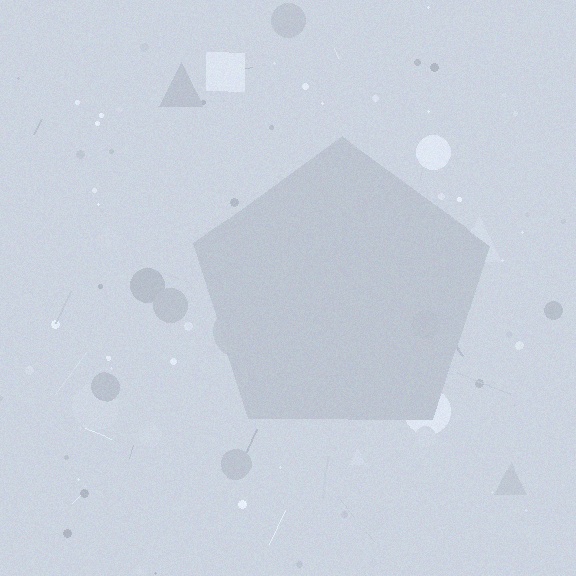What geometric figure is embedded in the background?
A pentagon is embedded in the background.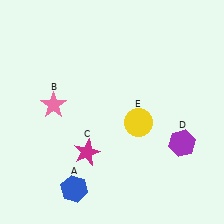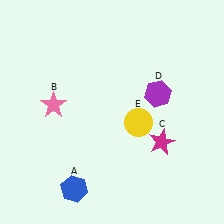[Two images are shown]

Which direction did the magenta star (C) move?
The magenta star (C) moved right.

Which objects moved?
The objects that moved are: the magenta star (C), the purple hexagon (D).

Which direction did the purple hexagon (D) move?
The purple hexagon (D) moved up.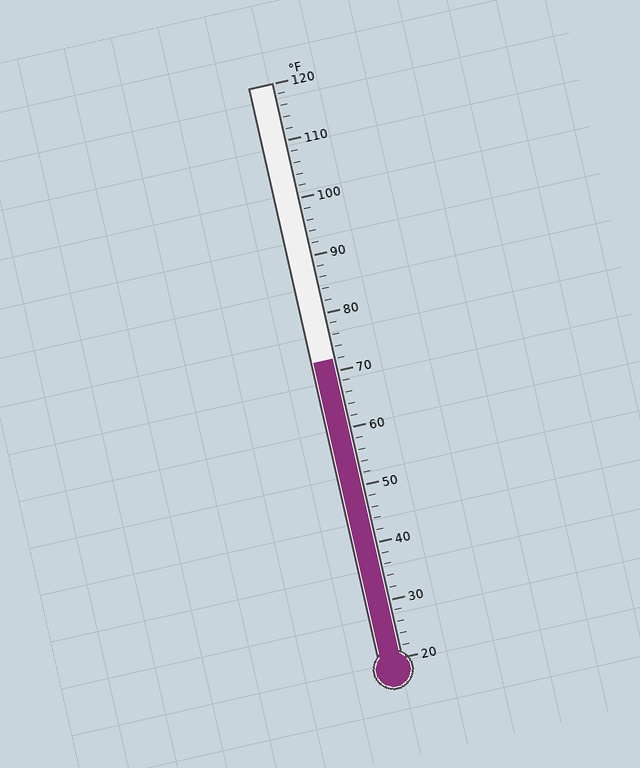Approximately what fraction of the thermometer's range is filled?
The thermometer is filled to approximately 50% of its range.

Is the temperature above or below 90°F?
The temperature is below 90°F.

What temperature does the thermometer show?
The thermometer shows approximately 72°F.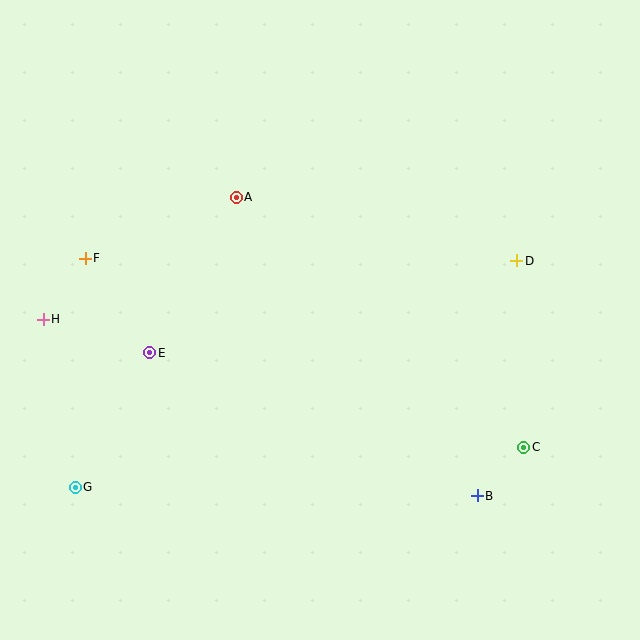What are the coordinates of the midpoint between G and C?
The midpoint between G and C is at (299, 467).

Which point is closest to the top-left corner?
Point F is closest to the top-left corner.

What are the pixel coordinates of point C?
Point C is at (524, 447).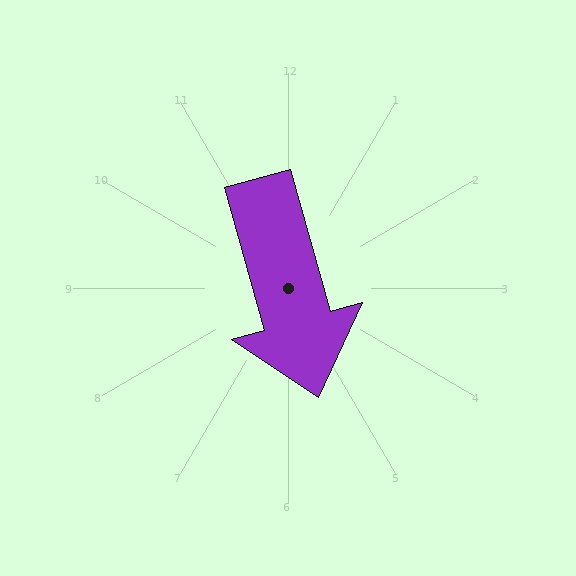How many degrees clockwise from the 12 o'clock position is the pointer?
Approximately 165 degrees.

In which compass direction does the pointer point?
South.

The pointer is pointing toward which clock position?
Roughly 5 o'clock.